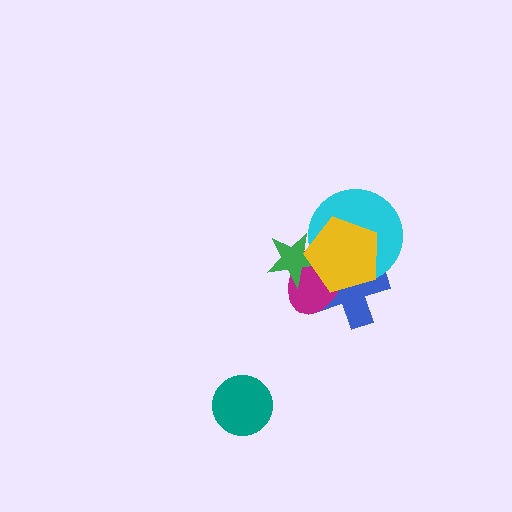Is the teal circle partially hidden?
No, no other shape covers it.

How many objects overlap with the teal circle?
0 objects overlap with the teal circle.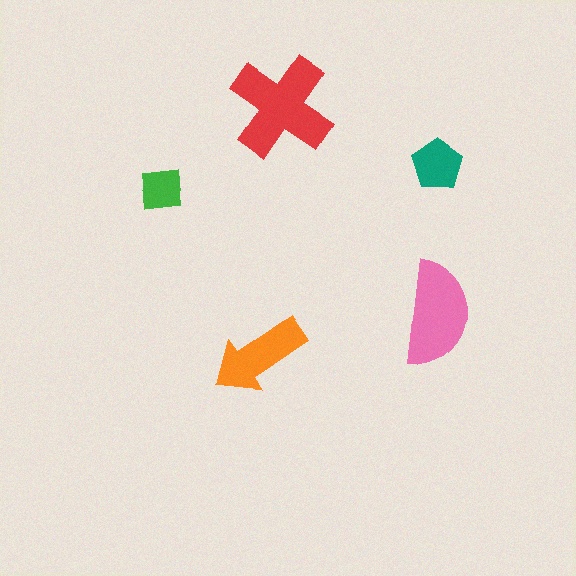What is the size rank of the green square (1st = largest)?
5th.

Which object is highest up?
The red cross is topmost.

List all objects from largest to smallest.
The red cross, the pink semicircle, the orange arrow, the teal pentagon, the green square.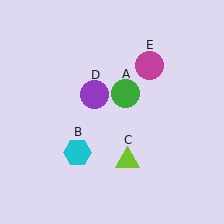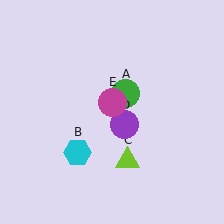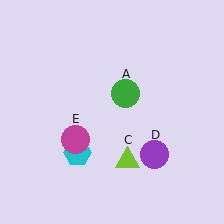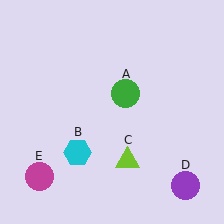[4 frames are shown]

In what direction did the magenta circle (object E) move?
The magenta circle (object E) moved down and to the left.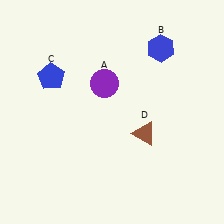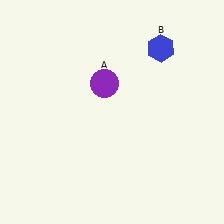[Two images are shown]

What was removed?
The brown triangle (D), the blue pentagon (C) were removed in Image 2.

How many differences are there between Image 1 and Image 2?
There are 2 differences between the two images.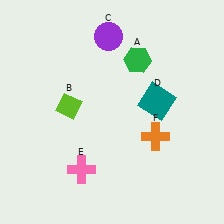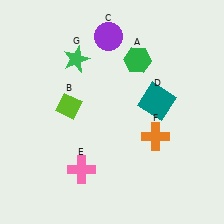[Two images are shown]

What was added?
A green star (G) was added in Image 2.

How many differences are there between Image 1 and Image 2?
There is 1 difference between the two images.